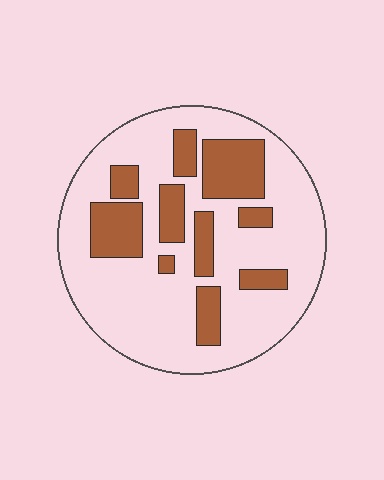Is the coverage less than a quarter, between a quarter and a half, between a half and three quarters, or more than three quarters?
Between a quarter and a half.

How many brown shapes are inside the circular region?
10.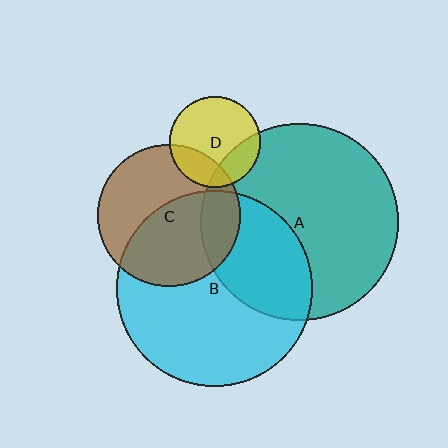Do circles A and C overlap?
Yes.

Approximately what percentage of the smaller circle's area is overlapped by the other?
Approximately 20%.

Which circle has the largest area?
Circle A (teal).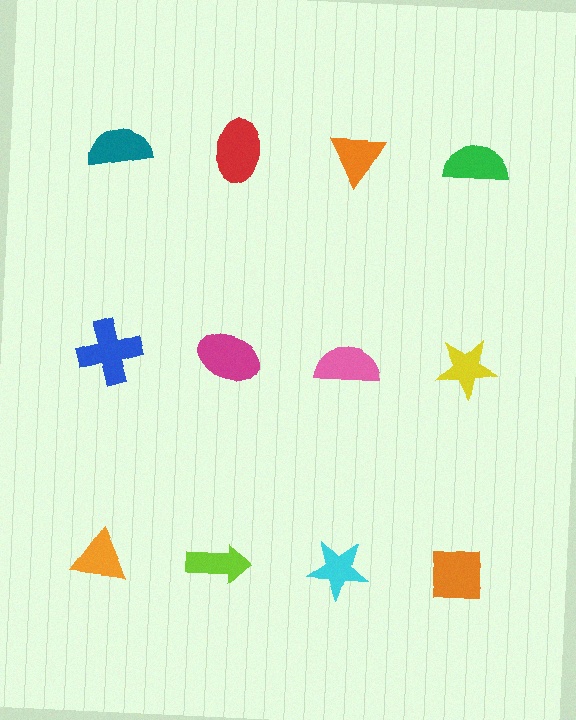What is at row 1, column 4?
A green semicircle.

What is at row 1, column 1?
A teal semicircle.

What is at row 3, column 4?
An orange square.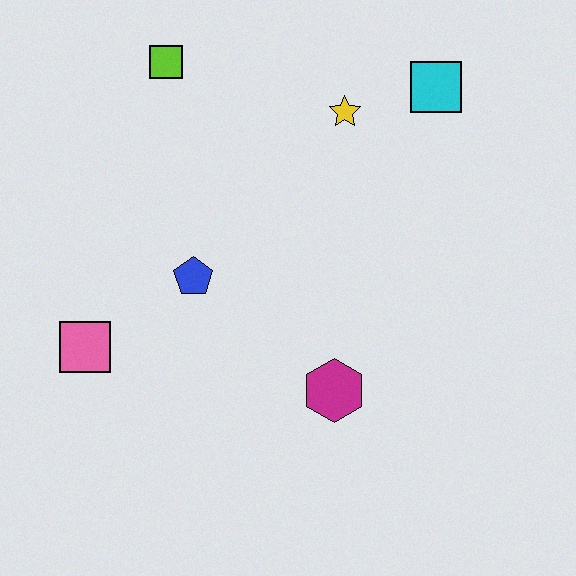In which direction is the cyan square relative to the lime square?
The cyan square is to the right of the lime square.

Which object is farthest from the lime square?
The magenta hexagon is farthest from the lime square.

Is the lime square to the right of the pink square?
Yes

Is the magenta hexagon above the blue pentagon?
No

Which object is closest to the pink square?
The blue pentagon is closest to the pink square.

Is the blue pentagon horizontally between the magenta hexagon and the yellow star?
No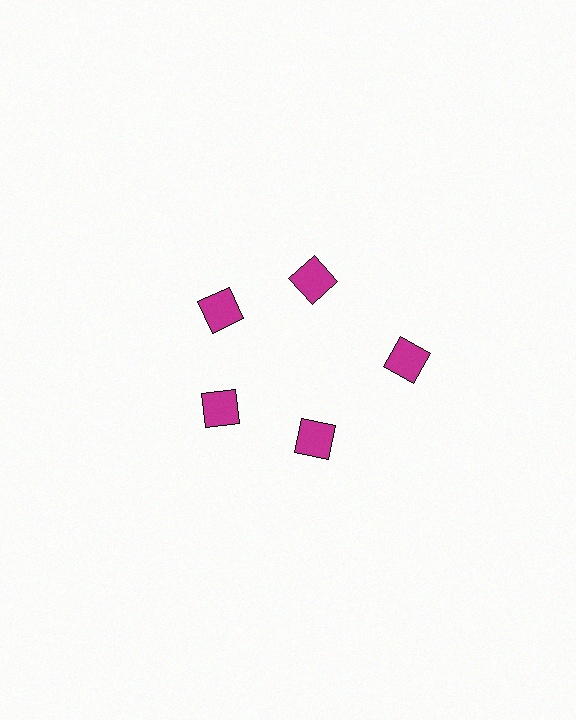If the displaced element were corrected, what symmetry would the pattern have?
It would have 5-fold rotational symmetry — the pattern would map onto itself every 72 degrees.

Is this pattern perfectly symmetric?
No. The 5 magenta diamonds are arranged in a ring, but one element near the 3 o'clock position is pushed outward from the center, breaking the 5-fold rotational symmetry.